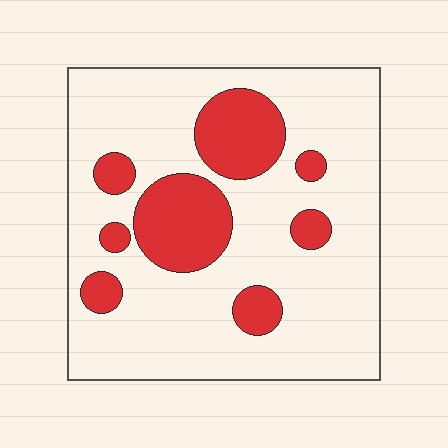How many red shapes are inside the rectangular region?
8.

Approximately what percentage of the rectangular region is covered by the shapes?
Approximately 25%.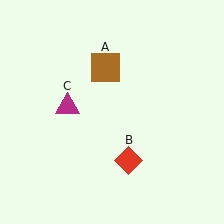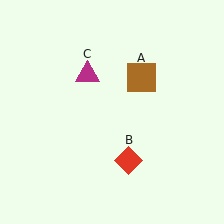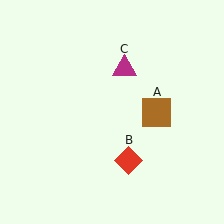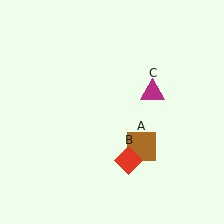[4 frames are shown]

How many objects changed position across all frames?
2 objects changed position: brown square (object A), magenta triangle (object C).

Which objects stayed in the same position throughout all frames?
Red diamond (object B) remained stationary.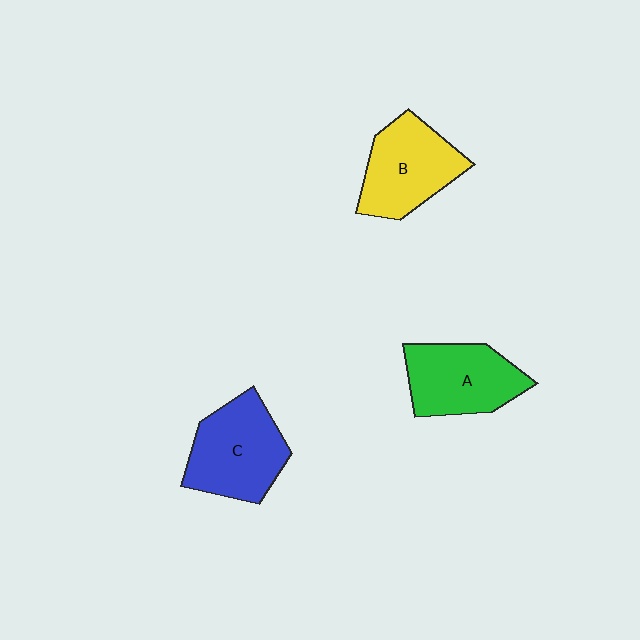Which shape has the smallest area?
Shape A (green).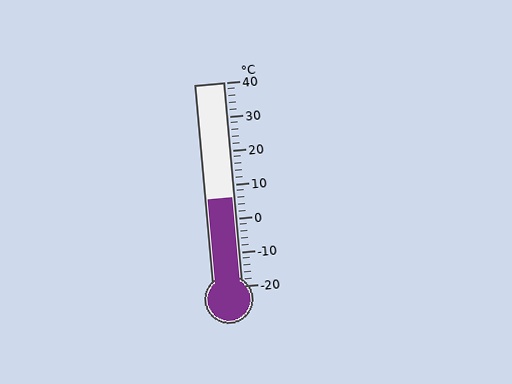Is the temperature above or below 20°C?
The temperature is below 20°C.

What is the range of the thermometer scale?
The thermometer scale ranges from -20°C to 40°C.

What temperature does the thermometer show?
The thermometer shows approximately 6°C.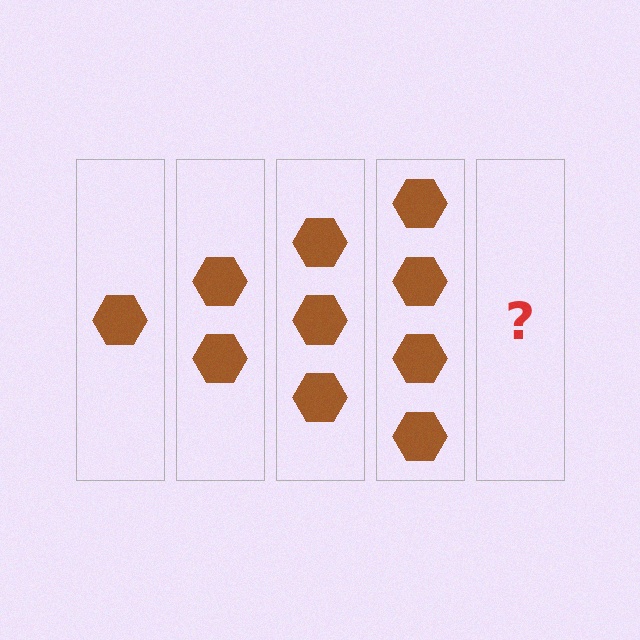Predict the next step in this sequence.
The next step is 5 hexagons.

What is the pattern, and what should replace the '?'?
The pattern is that each step adds one more hexagon. The '?' should be 5 hexagons.